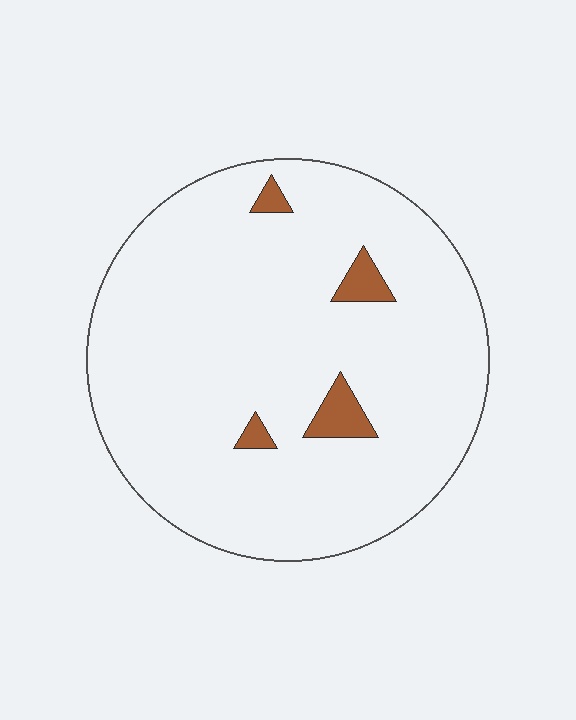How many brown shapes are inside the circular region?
4.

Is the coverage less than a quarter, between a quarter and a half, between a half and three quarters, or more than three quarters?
Less than a quarter.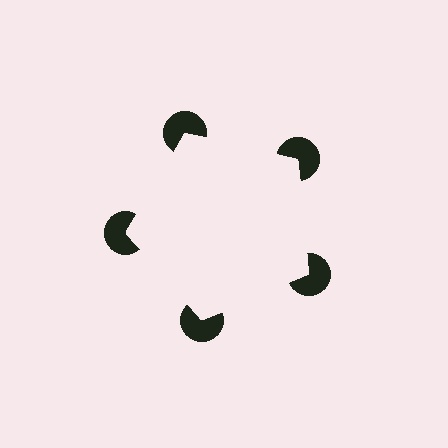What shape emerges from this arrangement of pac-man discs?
An illusory pentagon — its edges are inferred from the aligned wedge cuts in the pac-man discs, not physically drawn.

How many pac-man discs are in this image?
There are 5 — one at each vertex of the illusory pentagon.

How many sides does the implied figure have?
5 sides.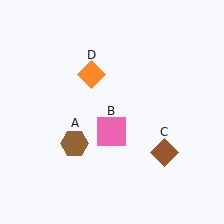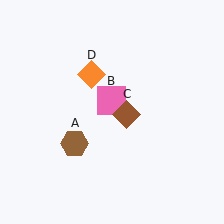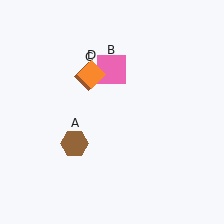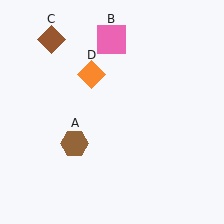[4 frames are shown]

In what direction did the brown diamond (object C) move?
The brown diamond (object C) moved up and to the left.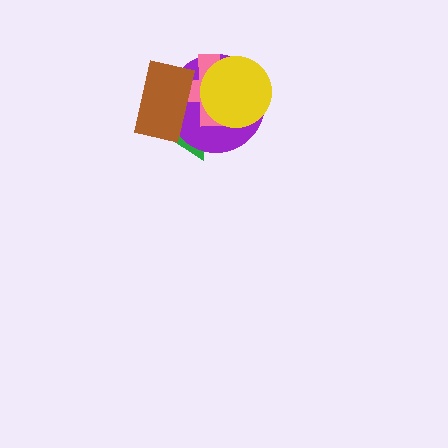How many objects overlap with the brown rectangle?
3 objects overlap with the brown rectangle.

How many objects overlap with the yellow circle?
3 objects overlap with the yellow circle.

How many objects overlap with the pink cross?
4 objects overlap with the pink cross.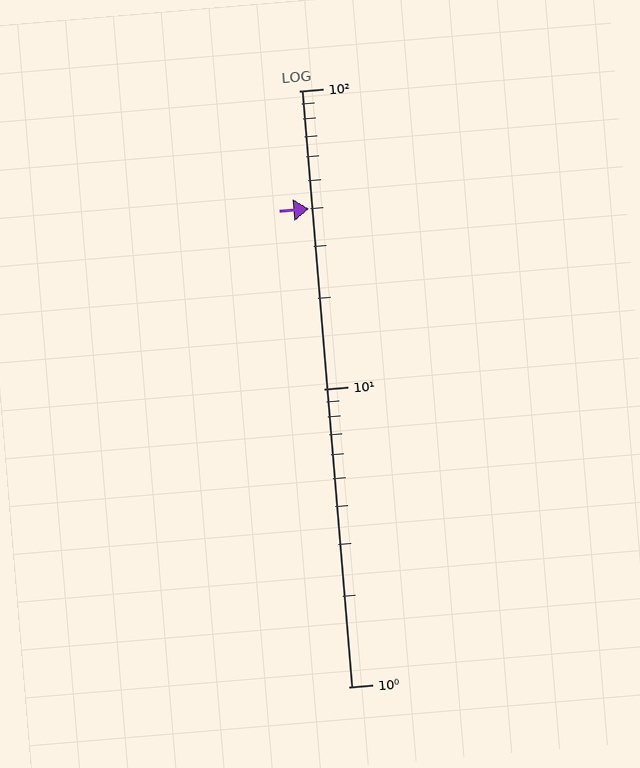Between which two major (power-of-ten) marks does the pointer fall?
The pointer is between 10 and 100.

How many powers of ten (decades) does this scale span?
The scale spans 2 decades, from 1 to 100.